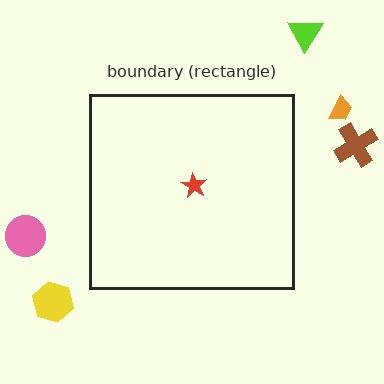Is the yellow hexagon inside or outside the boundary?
Outside.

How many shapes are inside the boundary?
1 inside, 5 outside.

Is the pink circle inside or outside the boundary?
Outside.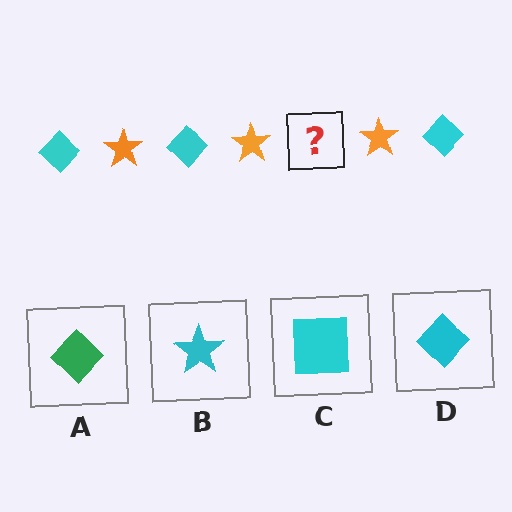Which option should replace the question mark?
Option D.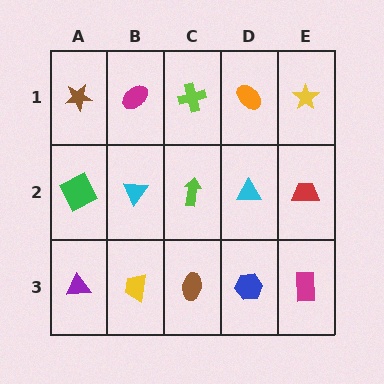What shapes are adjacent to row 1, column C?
A lime arrow (row 2, column C), a magenta ellipse (row 1, column B), an orange ellipse (row 1, column D).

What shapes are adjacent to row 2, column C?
A lime cross (row 1, column C), a brown ellipse (row 3, column C), a cyan triangle (row 2, column B), a cyan triangle (row 2, column D).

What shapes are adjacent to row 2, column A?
A brown star (row 1, column A), a purple triangle (row 3, column A), a cyan triangle (row 2, column B).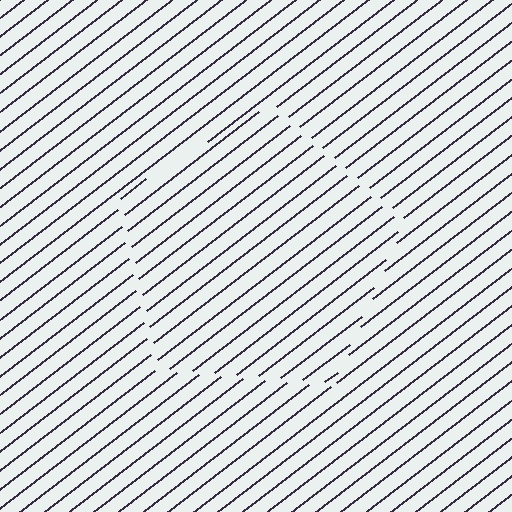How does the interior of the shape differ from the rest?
The interior of the shape contains the same grating, shifted by half a period — the contour is defined by the phase discontinuity where line-ends from the inner and outer gratings abut.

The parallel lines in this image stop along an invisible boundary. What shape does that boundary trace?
An illusory pentagon. The interior of the shape contains the same grating, shifted by half a period — the contour is defined by the phase discontinuity where line-ends from the inner and outer gratings abut.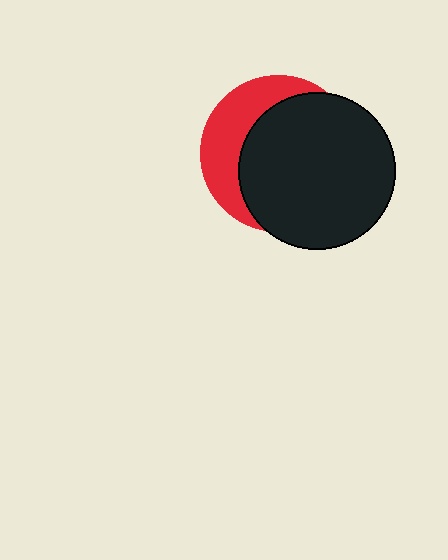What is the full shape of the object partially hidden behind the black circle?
The partially hidden object is a red circle.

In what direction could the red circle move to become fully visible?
The red circle could move left. That would shift it out from behind the black circle entirely.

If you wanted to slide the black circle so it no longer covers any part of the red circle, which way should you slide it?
Slide it right — that is the most direct way to separate the two shapes.